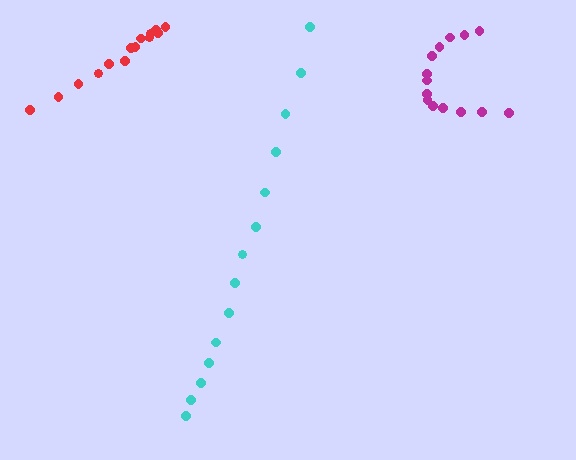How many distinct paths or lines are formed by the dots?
There are 3 distinct paths.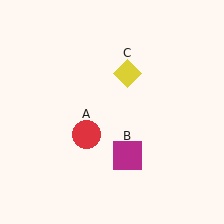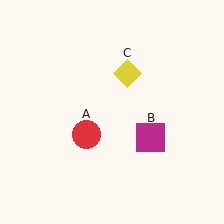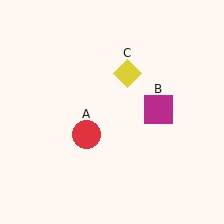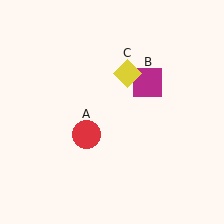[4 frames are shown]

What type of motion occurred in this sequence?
The magenta square (object B) rotated counterclockwise around the center of the scene.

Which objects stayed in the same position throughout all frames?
Red circle (object A) and yellow diamond (object C) remained stationary.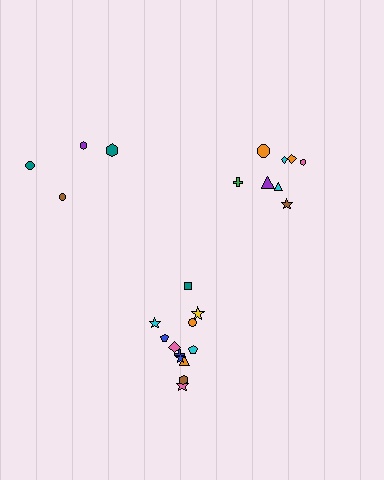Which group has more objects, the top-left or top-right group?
The top-right group.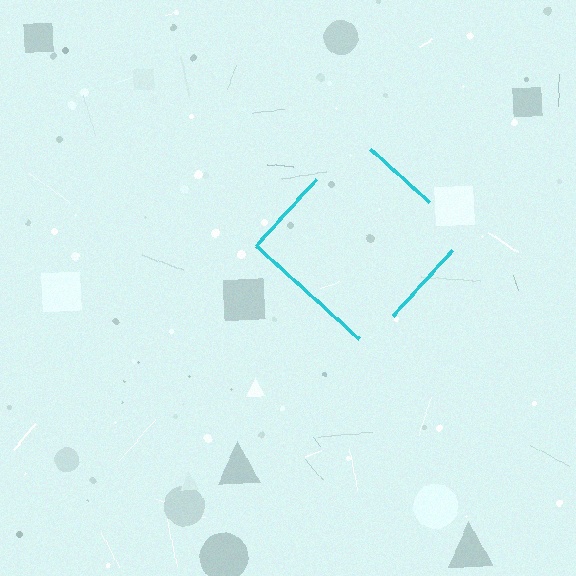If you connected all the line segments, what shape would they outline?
They would outline a diamond.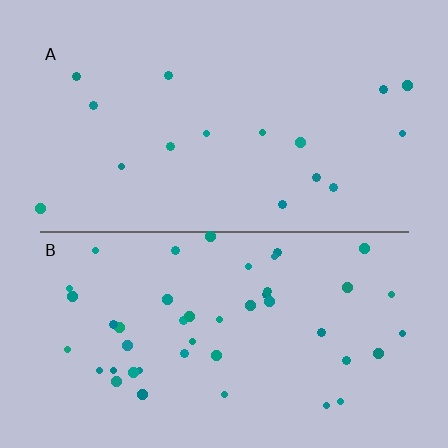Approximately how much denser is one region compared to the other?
Approximately 2.8× — region B over region A.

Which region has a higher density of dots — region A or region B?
B (the bottom).